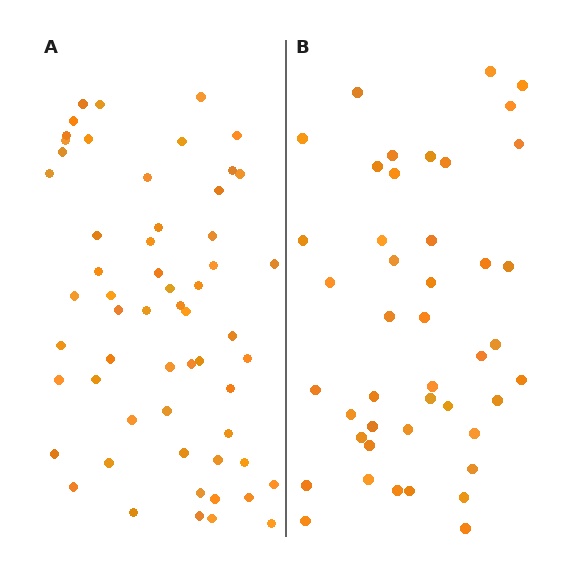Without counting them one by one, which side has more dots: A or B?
Region A (the left region) has more dots.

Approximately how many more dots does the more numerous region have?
Region A has approximately 15 more dots than region B.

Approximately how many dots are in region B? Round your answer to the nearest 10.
About 40 dots. (The exact count is 44, which rounds to 40.)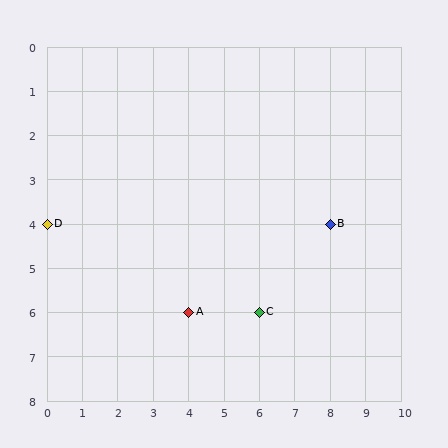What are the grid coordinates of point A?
Point A is at grid coordinates (4, 6).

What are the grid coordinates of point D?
Point D is at grid coordinates (0, 4).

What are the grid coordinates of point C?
Point C is at grid coordinates (6, 6).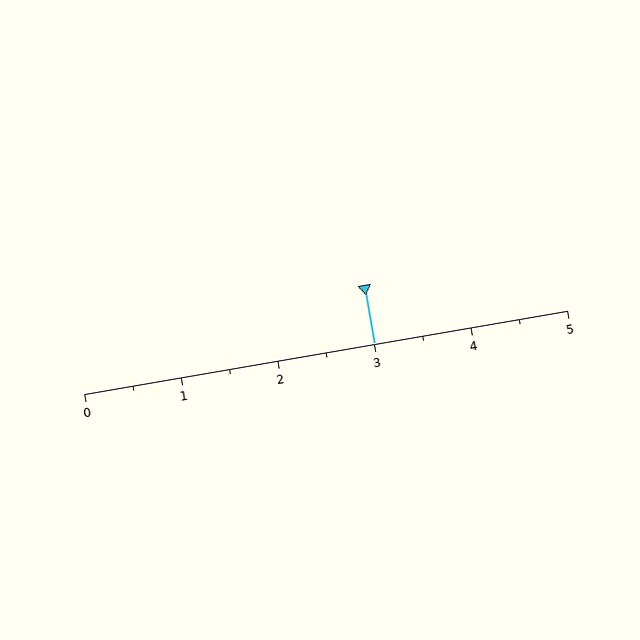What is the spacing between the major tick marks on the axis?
The major ticks are spaced 1 apart.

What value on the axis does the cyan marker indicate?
The marker indicates approximately 3.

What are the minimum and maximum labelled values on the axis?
The axis runs from 0 to 5.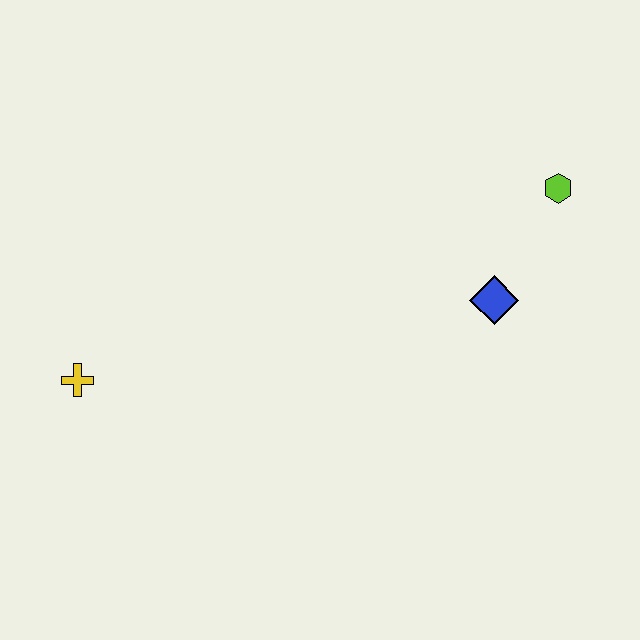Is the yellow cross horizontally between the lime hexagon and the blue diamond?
No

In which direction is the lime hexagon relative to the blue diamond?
The lime hexagon is above the blue diamond.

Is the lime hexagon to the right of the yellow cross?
Yes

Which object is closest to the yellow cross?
The blue diamond is closest to the yellow cross.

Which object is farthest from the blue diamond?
The yellow cross is farthest from the blue diamond.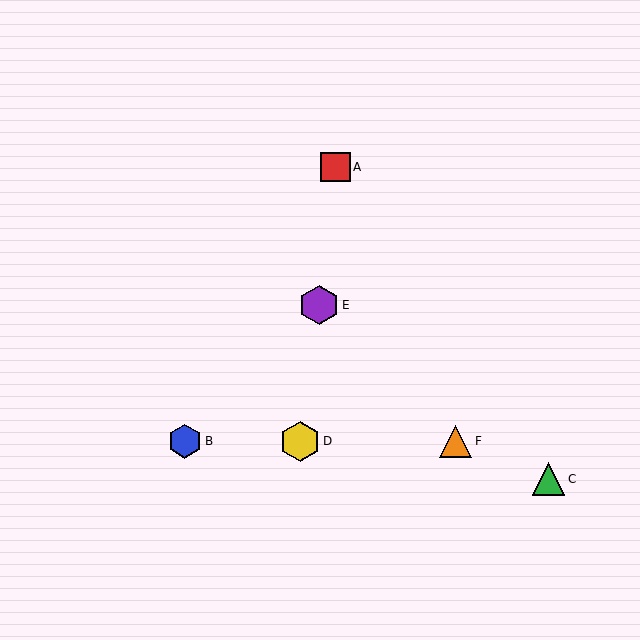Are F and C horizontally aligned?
No, F is at y≈441 and C is at y≈479.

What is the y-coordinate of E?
Object E is at y≈305.